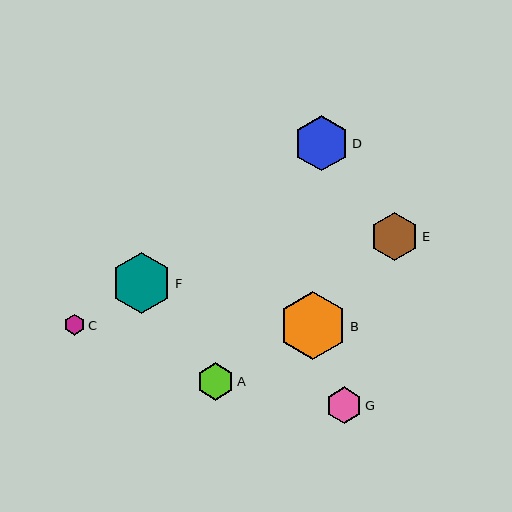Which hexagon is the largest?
Hexagon B is the largest with a size of approximately 68 pixels.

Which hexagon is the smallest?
Hexagon C is the smallest with a size of approximately 21 pixels.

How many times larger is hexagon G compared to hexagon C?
Hexagon G is approximately 1.7 times the size of hexagon C.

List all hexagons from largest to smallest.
From largest to smallest: B, F, D, E, A, G, C.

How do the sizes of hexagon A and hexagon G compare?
Hexagon A and hexagon G are approximately the same size.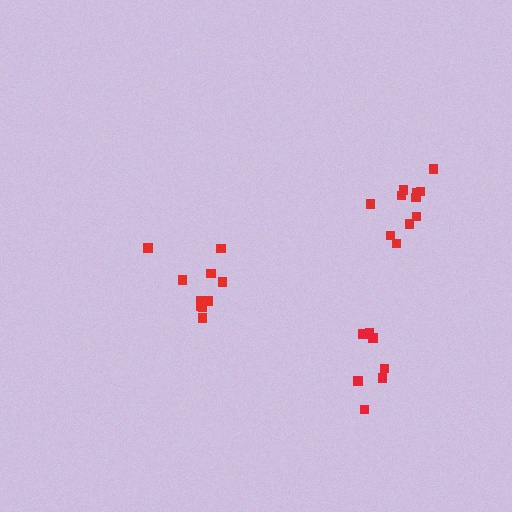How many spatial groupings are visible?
There are 3 spatial groupings.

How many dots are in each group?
Group 1: 11 dots, Group 2: 10 dots, Group 3: 7 dots (28 total).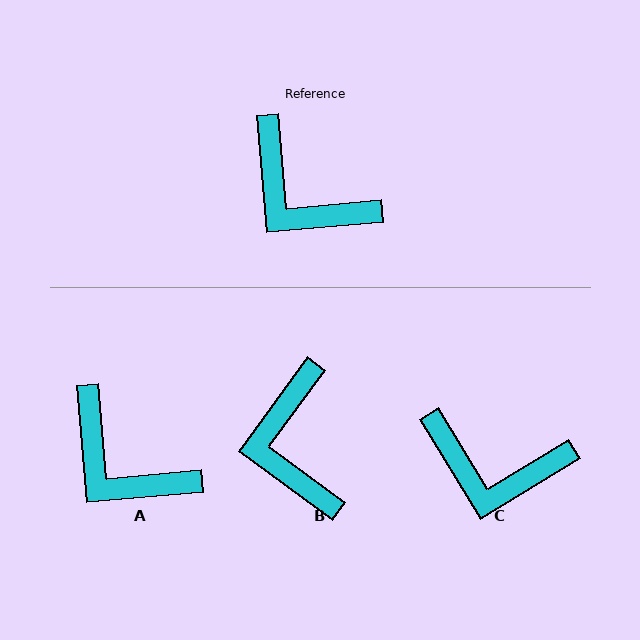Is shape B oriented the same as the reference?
No, it is off by about 41 degrees.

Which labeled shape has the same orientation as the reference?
A.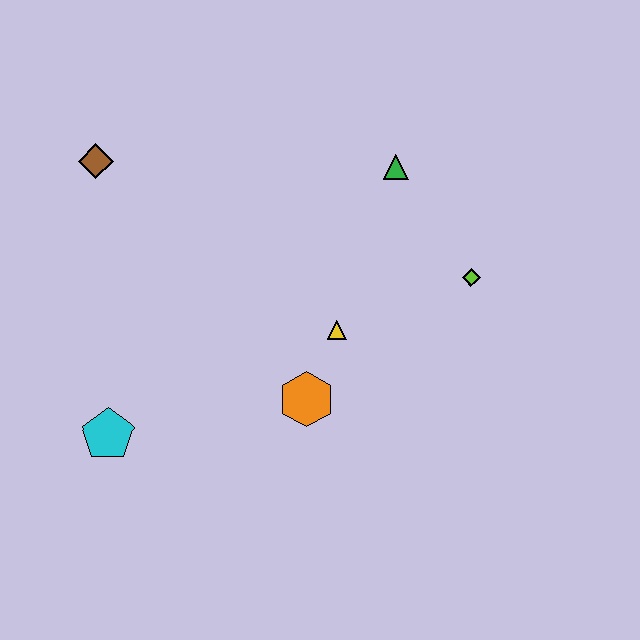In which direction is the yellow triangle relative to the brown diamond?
The yellow triangle is to the right of the brown diamond.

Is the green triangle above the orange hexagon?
Yes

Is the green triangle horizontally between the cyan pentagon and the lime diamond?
Yes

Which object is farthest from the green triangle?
The cyan pentagon is farthest from the green triangle.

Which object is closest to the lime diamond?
The green triangle is closest to the lime diamond.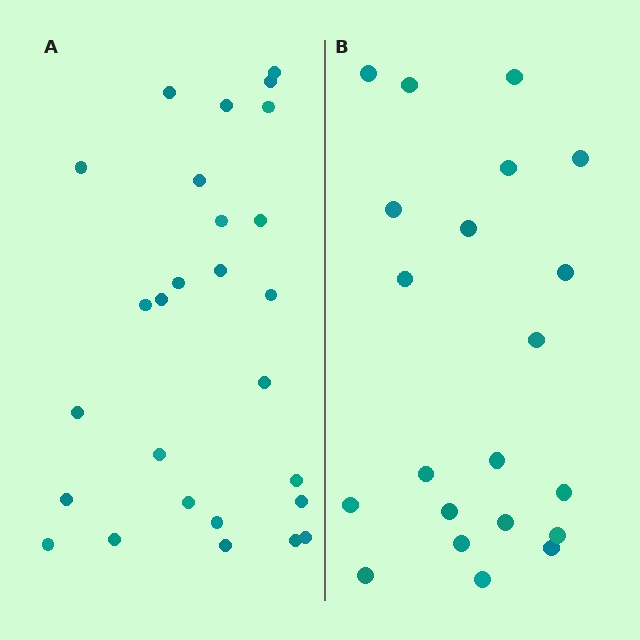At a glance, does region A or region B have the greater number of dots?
Region A (the left region) has more dots.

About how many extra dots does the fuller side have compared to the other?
Region A has about 6 more dots than region B.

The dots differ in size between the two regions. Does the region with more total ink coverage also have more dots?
No. Region B has more total ink coverage because its dots are larger, but region A actually contains more individual dots. Total area can be misleading — the number of items is what matters here.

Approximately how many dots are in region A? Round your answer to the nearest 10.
About 30 dots. (The exact count is 27, which rounds to 30.)